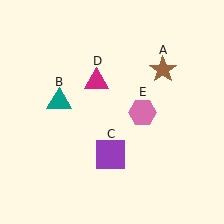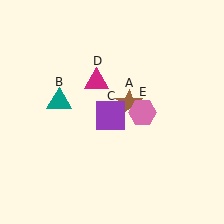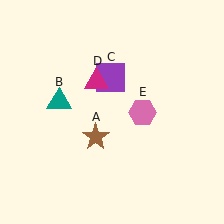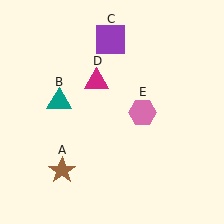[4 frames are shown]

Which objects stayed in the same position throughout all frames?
Teal triangle (object B) and magenta triangle (object D) and pink hexagon (object E) remained stationary.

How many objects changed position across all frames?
2 objects changed position: brown star (object A), purple square (object C).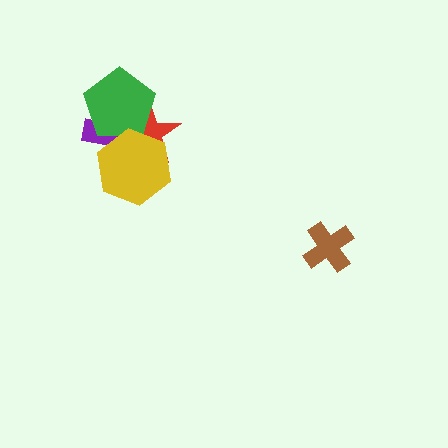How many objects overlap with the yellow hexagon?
3 objects overlap with the yellow hexagon.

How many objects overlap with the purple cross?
3 objects overlap with the purple cross.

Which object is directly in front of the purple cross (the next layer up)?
The red star is directly in front of the purple cross.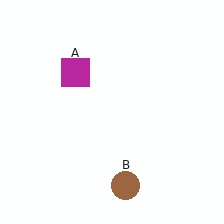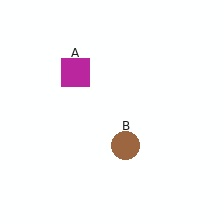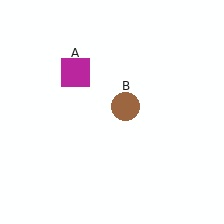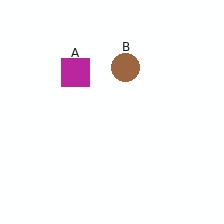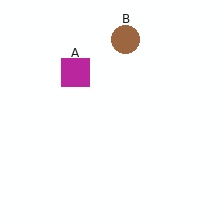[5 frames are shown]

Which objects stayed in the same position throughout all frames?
Magenta square (object A) remained stationary.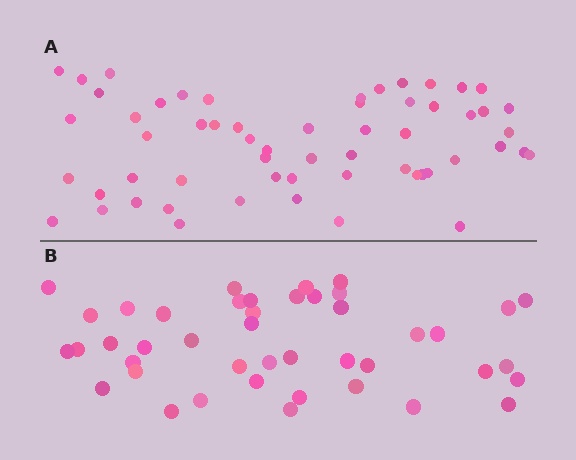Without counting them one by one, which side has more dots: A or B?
Region A (the top region) has more dots.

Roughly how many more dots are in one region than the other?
Region A has approximately 15 more dots than region B.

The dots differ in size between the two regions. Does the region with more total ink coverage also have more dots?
No. Region B has more total ink coverage because its dots are larger, but region A actually contains more individual dots. Total area can be misleading — the number of items is what matters here.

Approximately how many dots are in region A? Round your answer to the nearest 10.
About 60 dots. (The exact count is 58, which rounds to 60.)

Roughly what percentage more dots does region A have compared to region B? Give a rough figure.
About 35% more.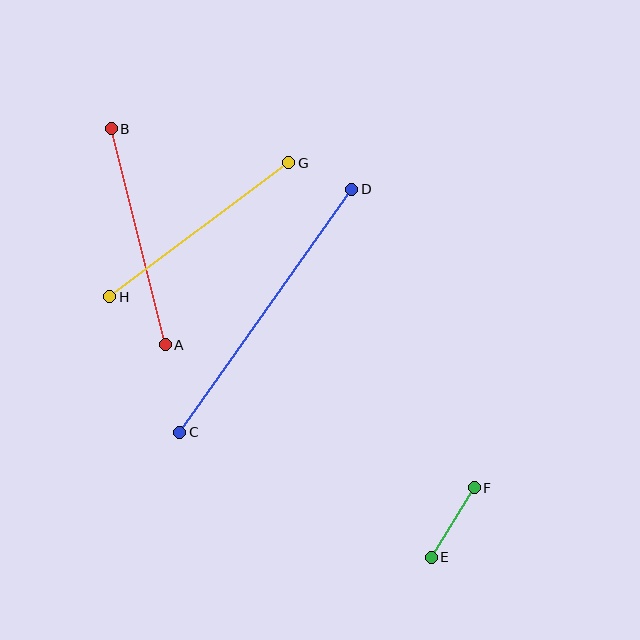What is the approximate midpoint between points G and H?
The midpoint is at approximately (199, 230) pixels.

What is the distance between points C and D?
The distance is approximately 298 pixels.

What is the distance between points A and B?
The distance is approximately 222 pixels.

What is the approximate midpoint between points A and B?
The midpoint is at approximately (138, 237) pixels.